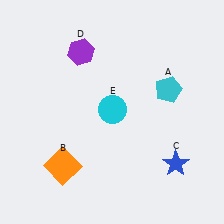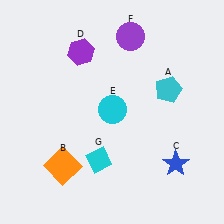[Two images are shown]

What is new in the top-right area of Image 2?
A purple circle (F) was added in the top-right area of Image 2.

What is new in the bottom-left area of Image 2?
A cyan diamond (G) was added in the bottom-left area of Image 2.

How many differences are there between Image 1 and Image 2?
There are 2 differences between the two images.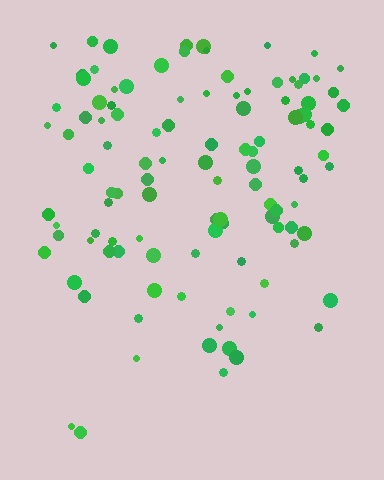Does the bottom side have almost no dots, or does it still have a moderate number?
Still a moderate number, just noticeably fewer than the top.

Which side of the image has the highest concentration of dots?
The top.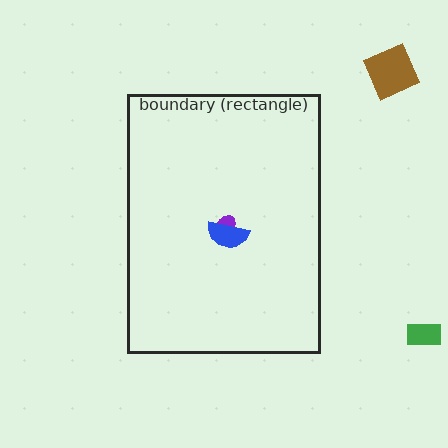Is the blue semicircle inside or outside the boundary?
Inside.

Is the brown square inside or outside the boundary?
Outside.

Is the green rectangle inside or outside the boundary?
Outside.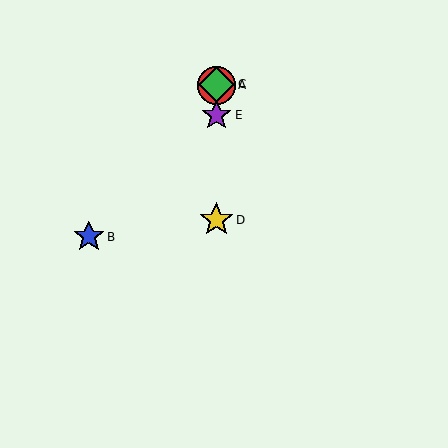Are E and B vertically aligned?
No, E is at x≈216 and B is at x≈89.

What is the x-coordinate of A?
Object A is at x≈216.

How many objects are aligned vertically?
4 objects (A, C, D, E) are aligned vertically.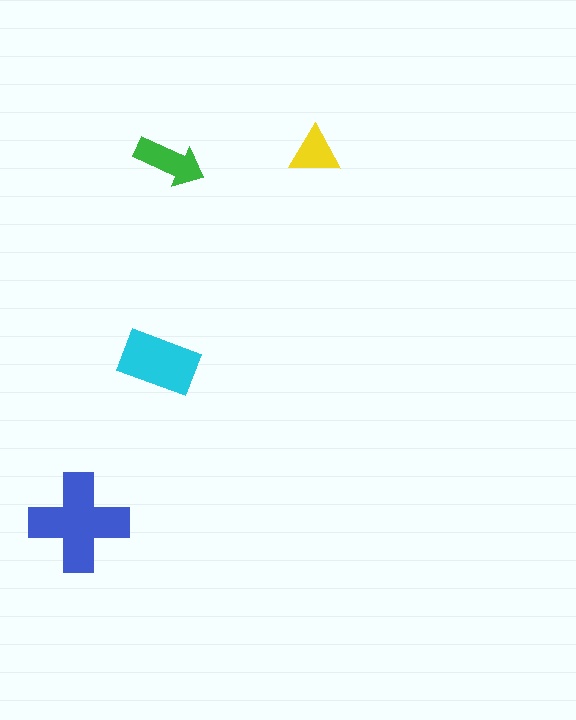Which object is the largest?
The blue cross.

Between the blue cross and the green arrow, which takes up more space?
The blue cross.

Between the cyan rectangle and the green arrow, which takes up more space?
The cyan rectangle.